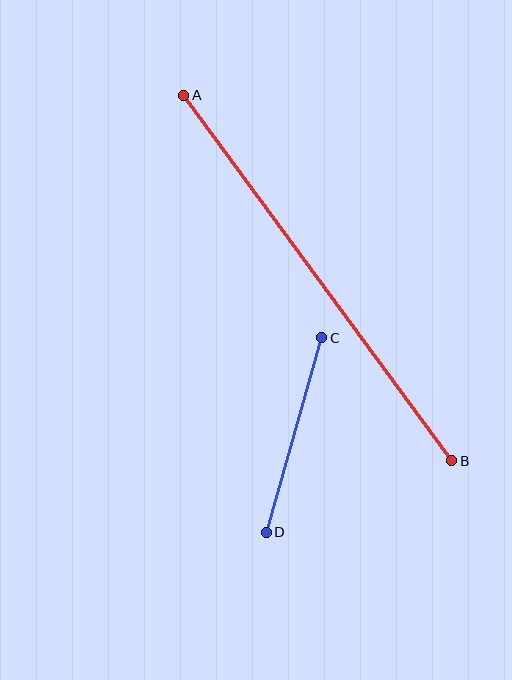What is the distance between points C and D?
The distance is approximately 202 pixels.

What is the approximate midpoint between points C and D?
The midpoint is at approximately (294, 435) pixels.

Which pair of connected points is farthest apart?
Points A and B are farthest apart.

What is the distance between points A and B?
The distance is approximately 453 pixels.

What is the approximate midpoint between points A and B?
The midpoint is at approximately (318, 278) pixels.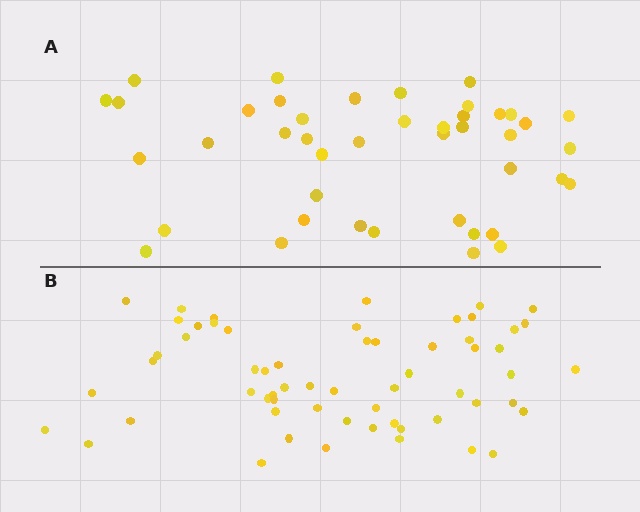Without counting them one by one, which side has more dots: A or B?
Region B (the bottom region) has more dots.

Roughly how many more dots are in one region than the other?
Region B has approximately 15 more dots than region A.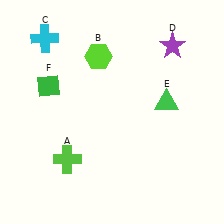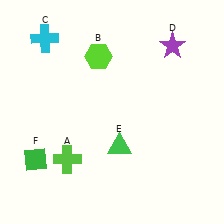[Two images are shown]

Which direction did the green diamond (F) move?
The green diamond (F) moved down.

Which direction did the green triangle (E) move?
The green triangle (E) moved left.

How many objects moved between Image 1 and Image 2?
2 objects moved between the two images.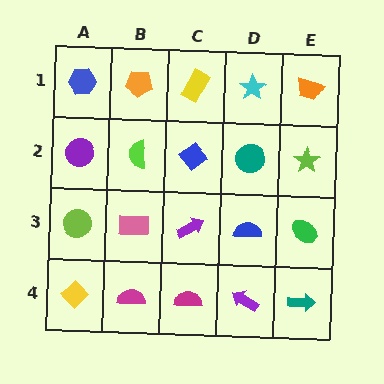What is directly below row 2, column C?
A purple arrow.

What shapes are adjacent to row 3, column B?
A lime semicircle (row 2, column B), a magenta semicircle (row 4, column B), a lime circle (row 3, column A), a purple arrow (row 3, column C).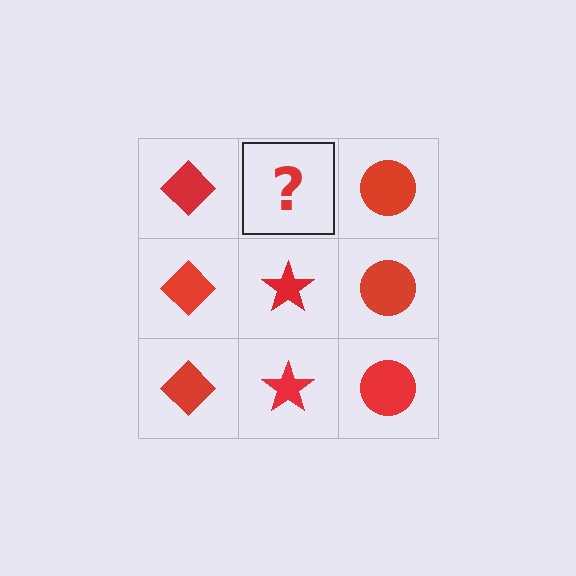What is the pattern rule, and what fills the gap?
The rule is that each column has a consistent shape. The gap should be filled with a red star.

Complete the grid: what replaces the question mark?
The question mark should be replaced with a red star.